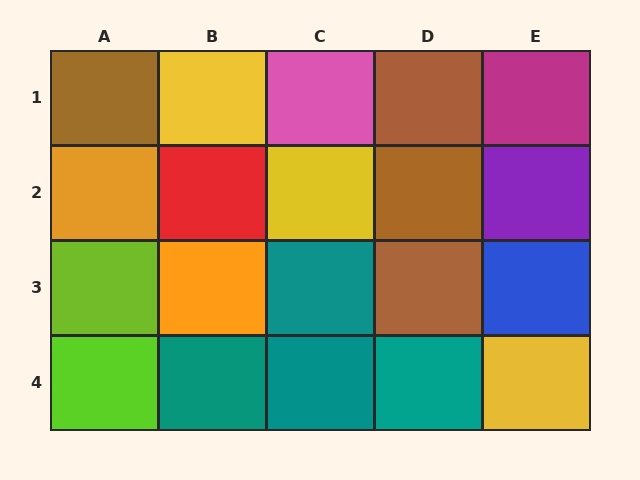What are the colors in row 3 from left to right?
Lime, orange, teal, brown, blue.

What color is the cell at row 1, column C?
Pink.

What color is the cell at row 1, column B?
Yellow.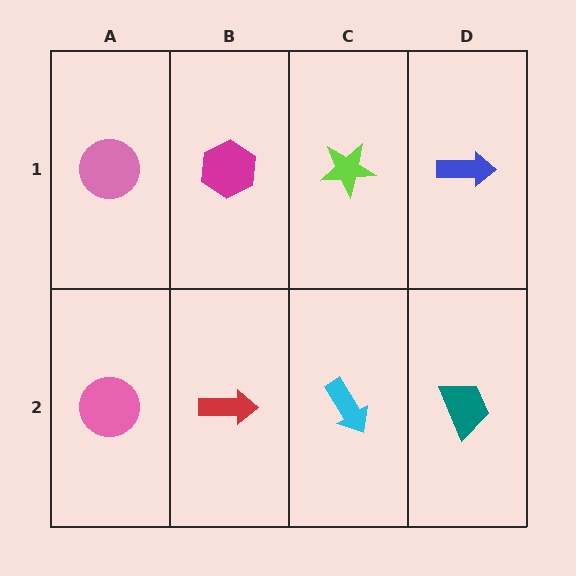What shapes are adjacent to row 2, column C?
A lime star (row 1, column C), a red arrow (row 2, column B), a teal trapezoid (row 2, column D).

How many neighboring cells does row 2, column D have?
2.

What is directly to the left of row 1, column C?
A magenta hexagon.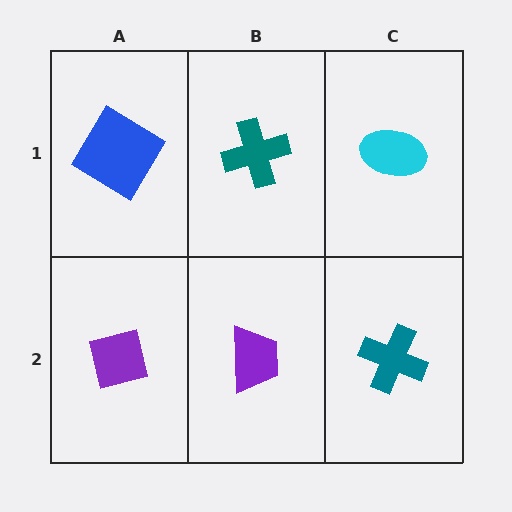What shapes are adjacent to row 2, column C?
A cyan ellipse (row 1, column C), a purple trapezoid (row 2, column B).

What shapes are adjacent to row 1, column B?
A purple trapezoid (row 2, column B), a blue diamond (row 1, column A), a cyan ellipse (row 1, column C).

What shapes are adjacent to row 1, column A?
A purple square (row 2, column A), a teal cross (row 1, column B).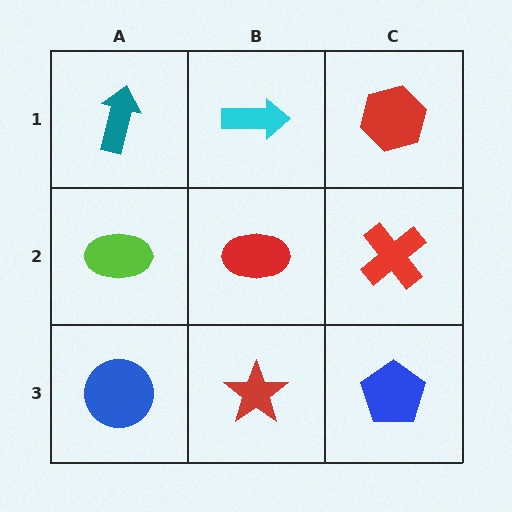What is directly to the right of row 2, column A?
A red ellipse.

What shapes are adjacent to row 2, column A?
A teal arrow (row 1, column A), a blue circle (row 3, column A), a red ellipse (row 2, column B).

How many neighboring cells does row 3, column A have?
2.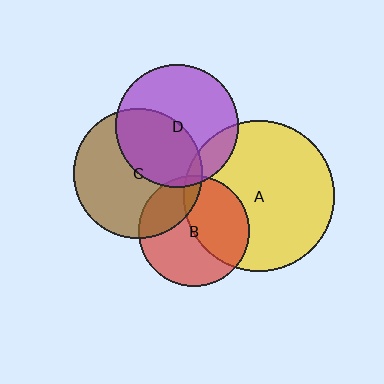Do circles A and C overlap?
Yes.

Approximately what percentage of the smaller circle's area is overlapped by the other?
Approximately 5%.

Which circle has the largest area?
Circle A (yellow).